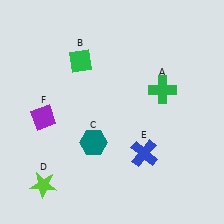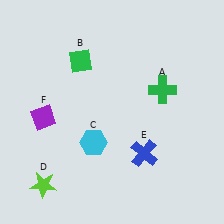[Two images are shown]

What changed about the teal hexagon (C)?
In Image 1, C is teal. In Image 2, it changed to cyan.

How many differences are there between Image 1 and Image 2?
There is 1 difference between the two images.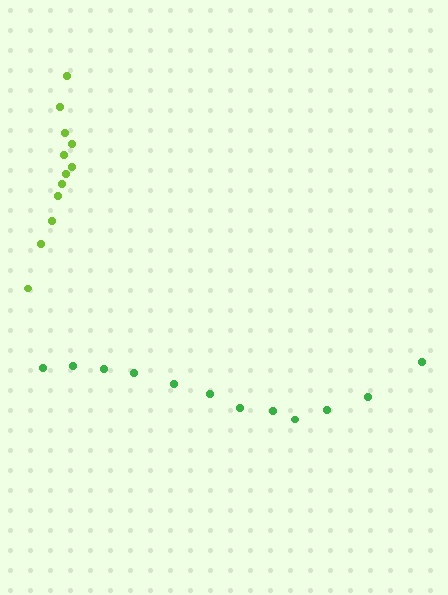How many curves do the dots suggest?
There are 2 distinct paths.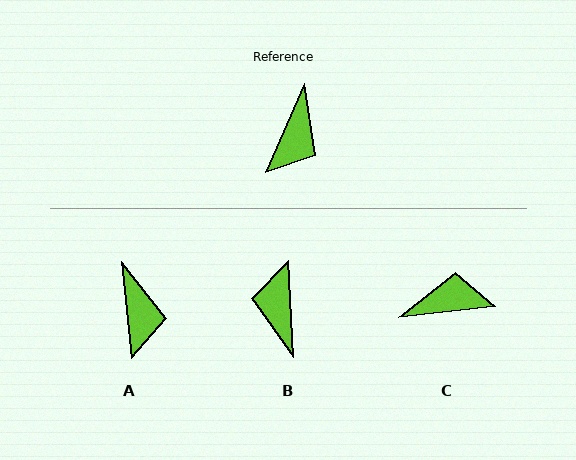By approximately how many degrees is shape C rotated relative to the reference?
Approximately 120 degrees counter-clockwise.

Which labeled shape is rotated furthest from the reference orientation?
B, about 153 degrees away.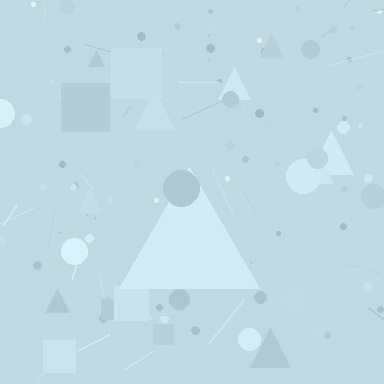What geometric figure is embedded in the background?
A triangle is embedded in the background.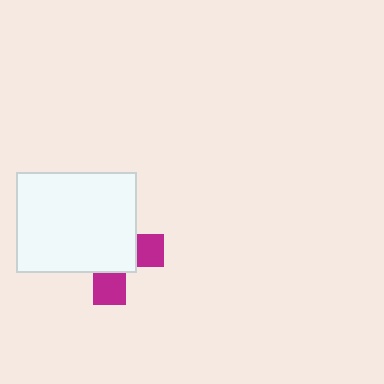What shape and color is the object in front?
The object in front is a white rectangle.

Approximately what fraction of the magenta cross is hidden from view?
Roughly 69% of the magenta cross is hidden behind the white rectangle.